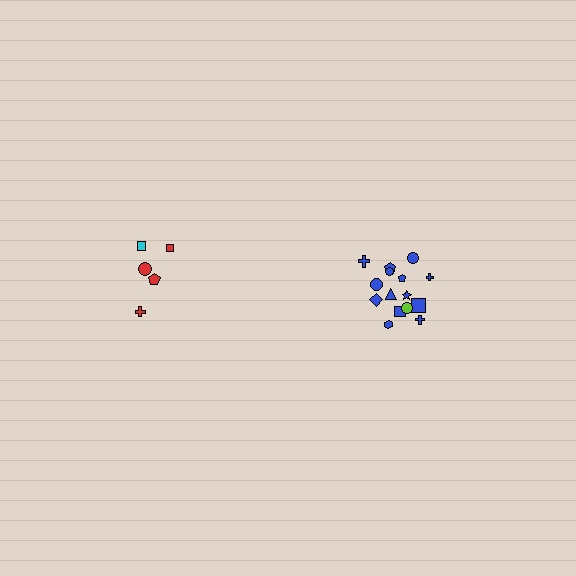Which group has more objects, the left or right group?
The right group.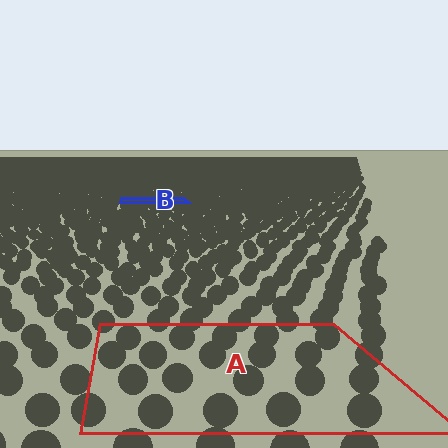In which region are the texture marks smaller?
The texture marks are smaller in region B, because it is farther away.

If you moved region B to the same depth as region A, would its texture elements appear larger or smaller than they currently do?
They would appear larger. At a closer depth, the same texture elements are projected at a bigger on-screen size.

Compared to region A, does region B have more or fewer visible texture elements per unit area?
Region B has more texture elements per unit area — they are packed more densely because it is farther away.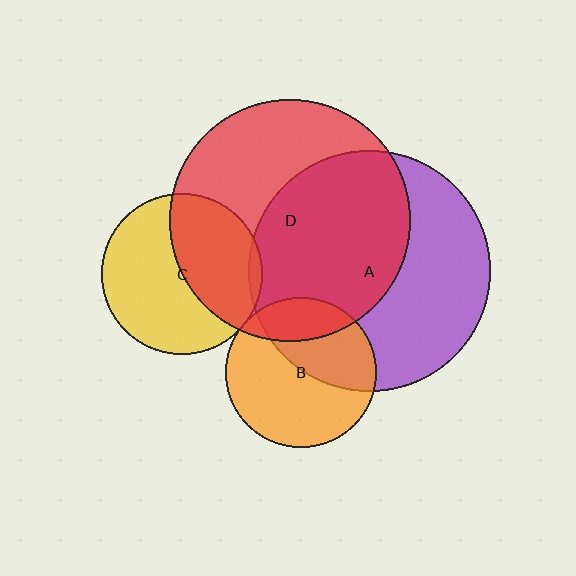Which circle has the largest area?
Circle A (purple).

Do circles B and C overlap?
Yes.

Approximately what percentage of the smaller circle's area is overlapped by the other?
Approximately 5%.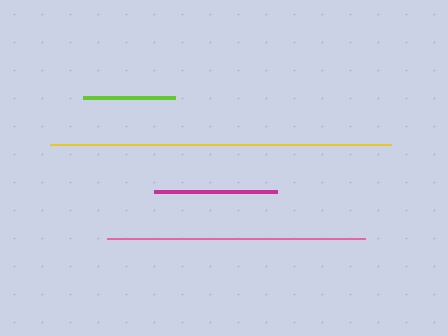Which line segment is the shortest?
The lime line is the shortest at approximately 92 pixels.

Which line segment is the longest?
The yellow line is the longest at approximately 341 pixels.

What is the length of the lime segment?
The lime segment is approximately 92 pixels long.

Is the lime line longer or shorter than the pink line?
The pink line is longer than the lime line.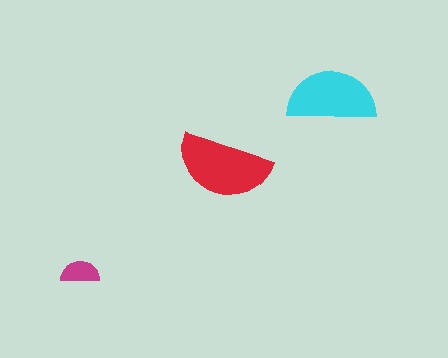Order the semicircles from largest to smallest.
the red one, the cyan one, the magenta one.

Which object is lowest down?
The magenta semicircle is bottommost.